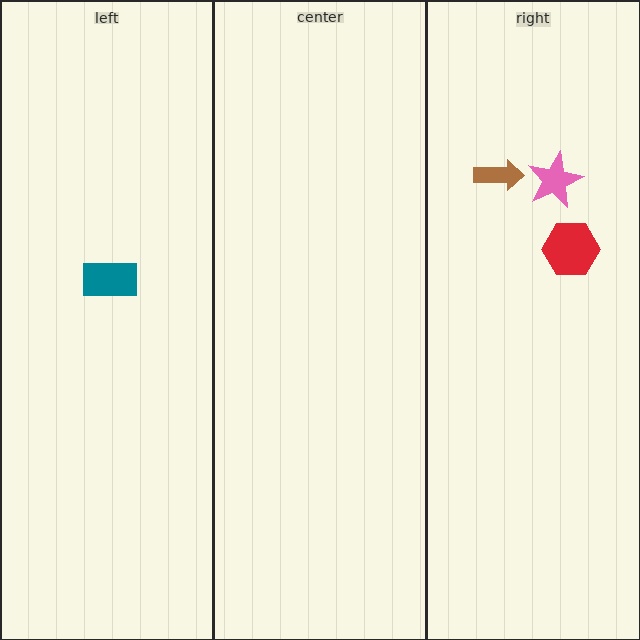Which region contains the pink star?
The right region.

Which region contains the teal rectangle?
The left region.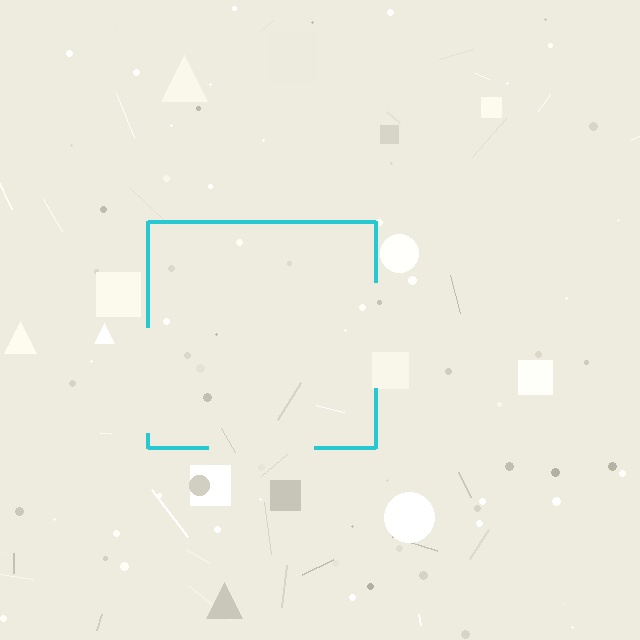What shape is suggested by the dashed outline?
The dashed outline suggests a square.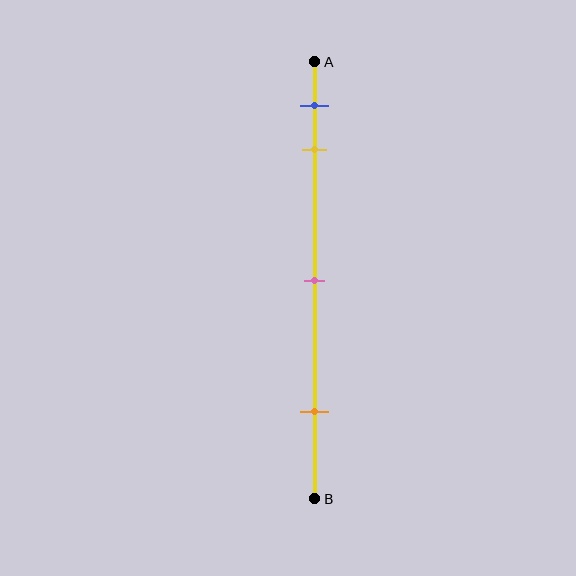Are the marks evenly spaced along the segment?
No, the marks are not evenly spaced.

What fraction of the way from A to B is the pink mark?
The pink mark is approximately 50% (0.5) of the way from A to B.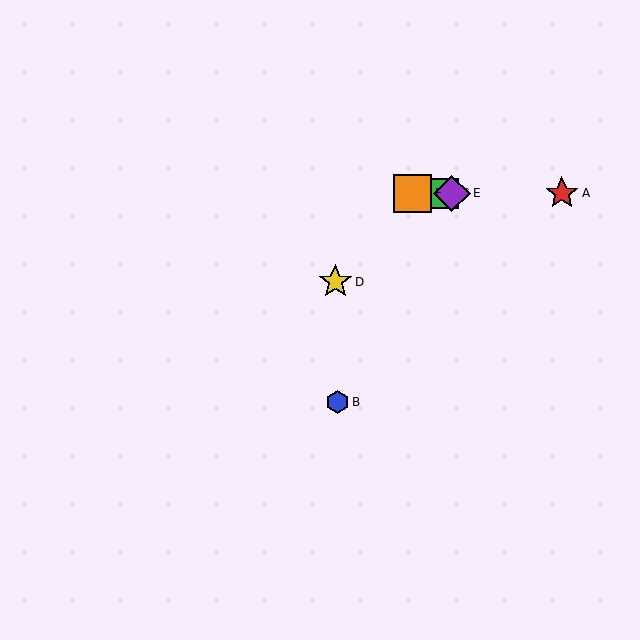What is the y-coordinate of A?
Object A is at y≈193.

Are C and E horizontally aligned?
Yes, both are at y≈193.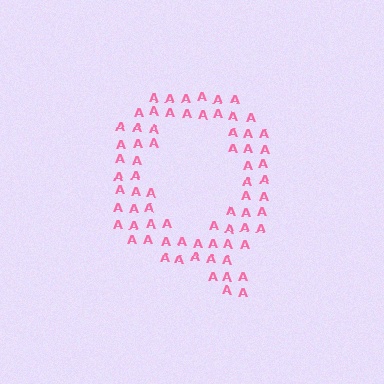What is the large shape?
The large shape is the letter Q.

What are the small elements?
The small elements are letter A's.